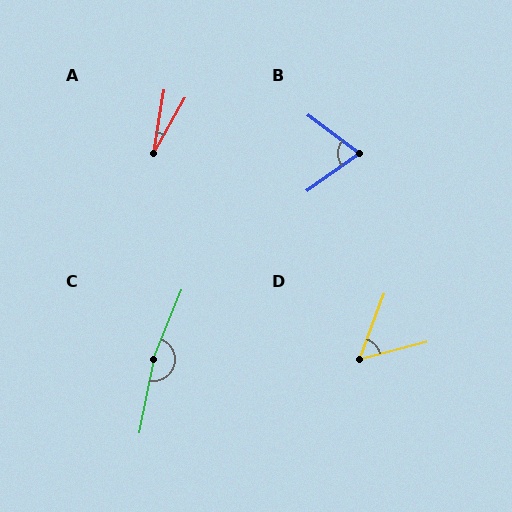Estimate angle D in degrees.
Approximately 55 degrees.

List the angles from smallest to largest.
A (21°), D (55°), B (72°), C (168°).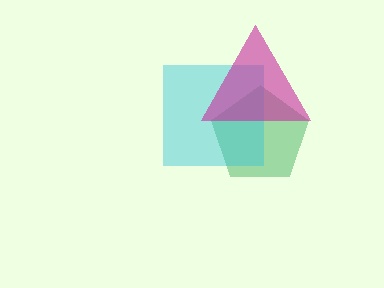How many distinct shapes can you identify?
There are 3 distinct shapes: a green pentagon, a cyan square, a magenta triangle.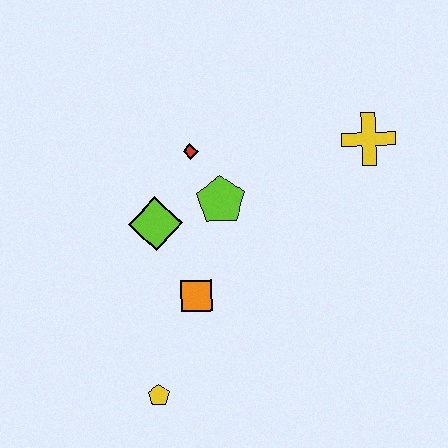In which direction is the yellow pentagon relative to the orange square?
The yellow pentagon is below the orange square.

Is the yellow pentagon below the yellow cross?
Yes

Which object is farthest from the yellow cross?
The yellow pentagon is farthest from the yellow cross.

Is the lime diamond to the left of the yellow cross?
Yes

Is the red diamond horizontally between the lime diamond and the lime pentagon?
Yes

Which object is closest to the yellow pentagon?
The orange square is closest to the yellow pentagon.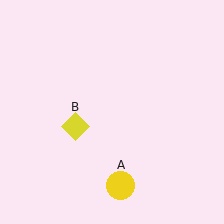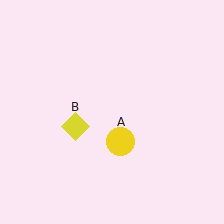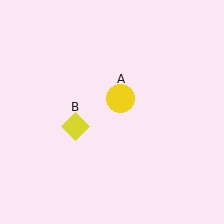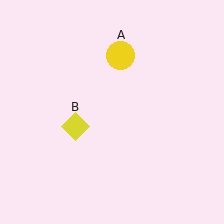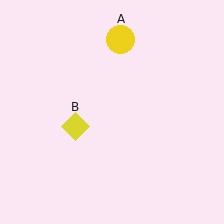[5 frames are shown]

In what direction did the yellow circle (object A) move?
The yellow circle (object A) moved up.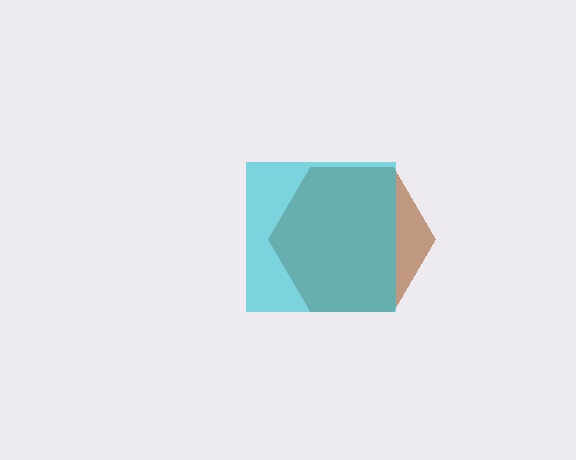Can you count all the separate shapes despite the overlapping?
Yes, there are 2 separate shapes.